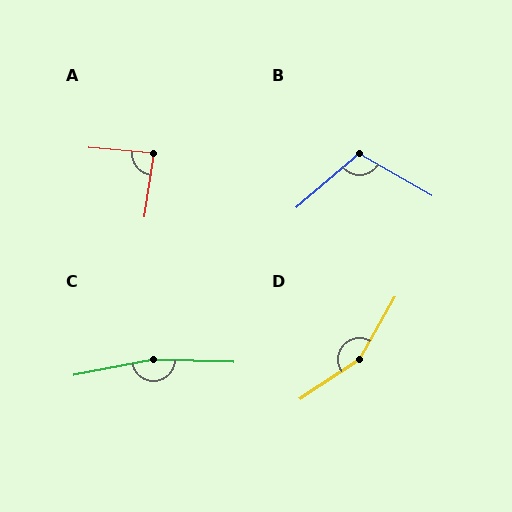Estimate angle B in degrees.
Approximately 110 degrees.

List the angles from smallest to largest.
A (86°), B (110°), D (153°), C (168°).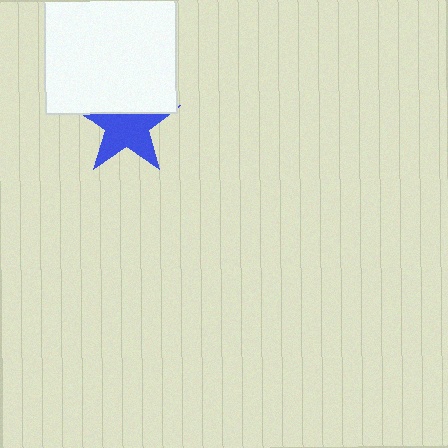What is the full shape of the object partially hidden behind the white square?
The partially hidden object is a blue star.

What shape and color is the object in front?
The object in front is a white square.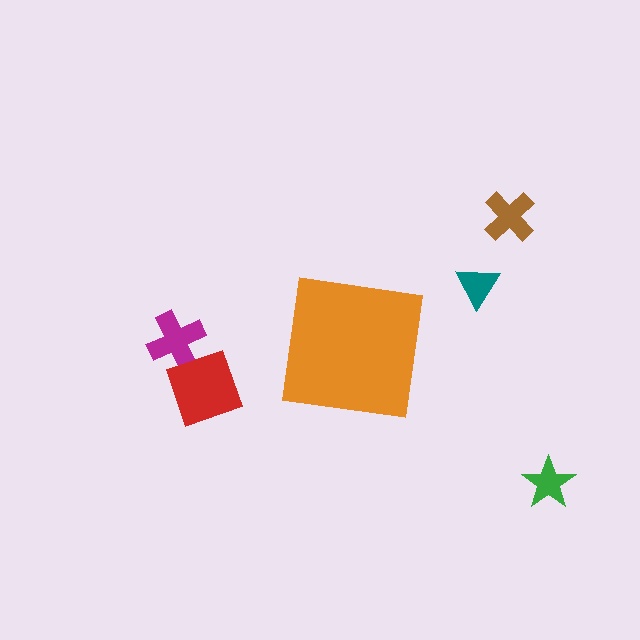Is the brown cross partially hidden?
No, the brown cross is fully visible.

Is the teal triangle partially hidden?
No, the teal triangle is fully visible.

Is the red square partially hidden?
No, the red square is fully visible.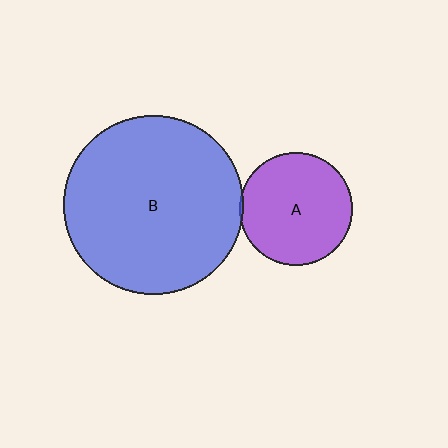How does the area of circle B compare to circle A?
Approximately 2.5 times.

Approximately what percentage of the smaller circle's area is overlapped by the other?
Approximately 5%.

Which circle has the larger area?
Circle B (blue).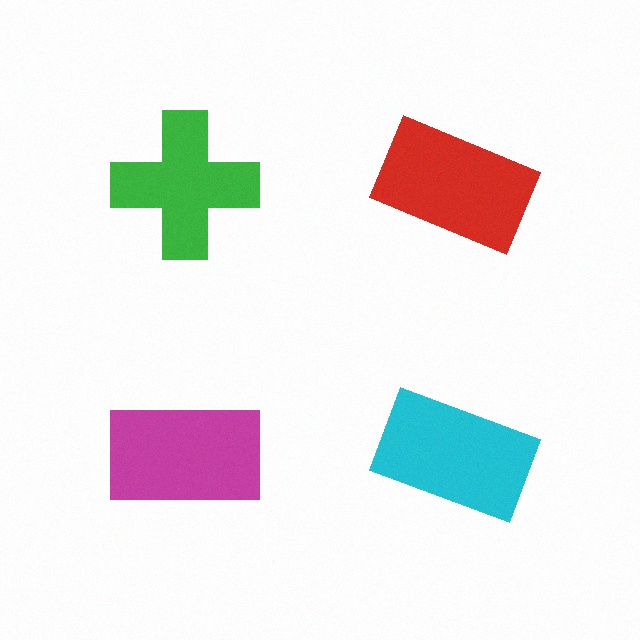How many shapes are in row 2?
2 shapes.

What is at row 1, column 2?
A red rectangle.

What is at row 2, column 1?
A magenta rectangle.